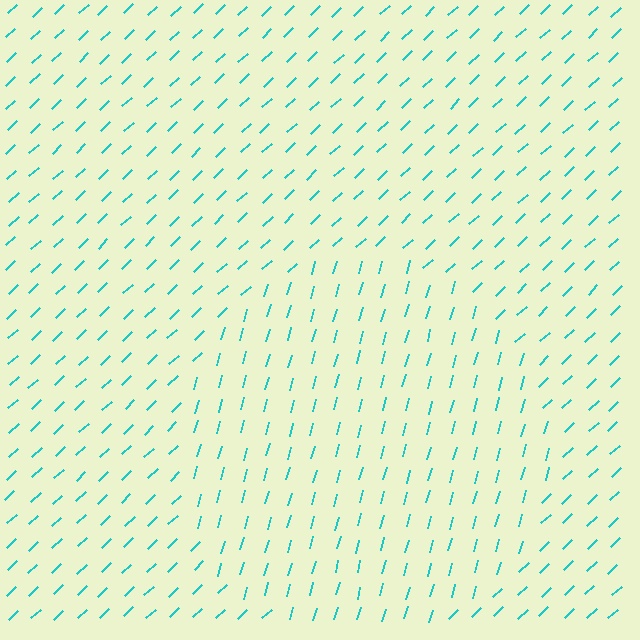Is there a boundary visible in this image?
Yes, there is a texture boundary formed by a change in line orientation.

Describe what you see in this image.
The image is filled with small cyan line segments. A circle region in the image has lines oriented differently from the surrounding lines, creating a visible texture boundary.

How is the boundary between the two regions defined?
The boundary is defined purely by a change in line orientation (approximately 31 degrees difference). All lines are the same color and thickness.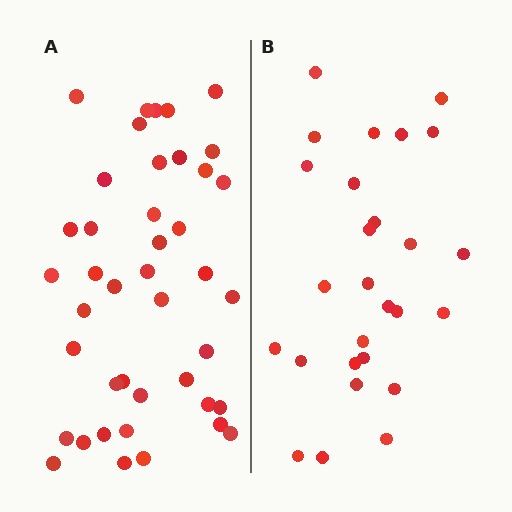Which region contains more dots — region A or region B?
Region A (the left region) has more dots.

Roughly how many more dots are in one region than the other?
Region A has approximately 15 more dots than region B.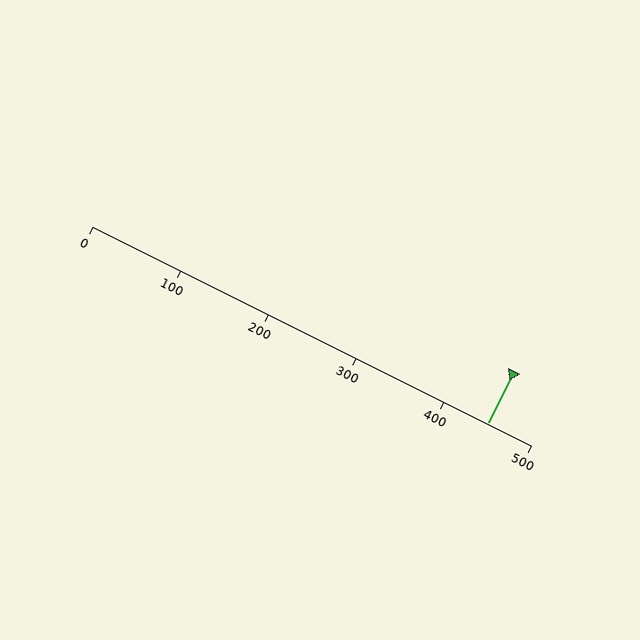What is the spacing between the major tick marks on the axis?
The major ticks are spaced 100 apart.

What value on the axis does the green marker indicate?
The marker indicates approximately 450.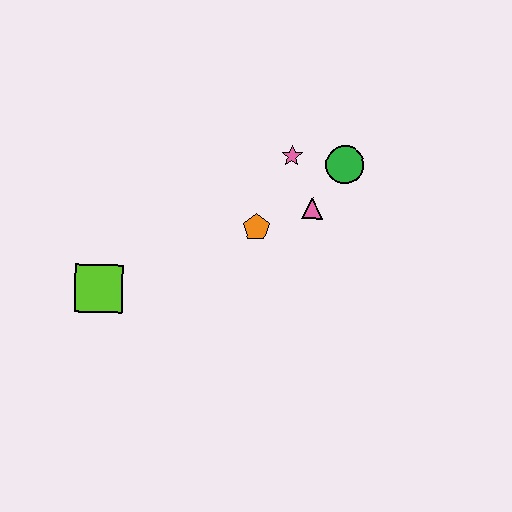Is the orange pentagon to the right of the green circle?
No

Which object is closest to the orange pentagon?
The pink triangle is closest to the orange pentagon.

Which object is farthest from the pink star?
The lime square is farthest from the pink star.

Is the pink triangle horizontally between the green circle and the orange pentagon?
Yes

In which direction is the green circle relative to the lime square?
The green circle is to the right of the lime square.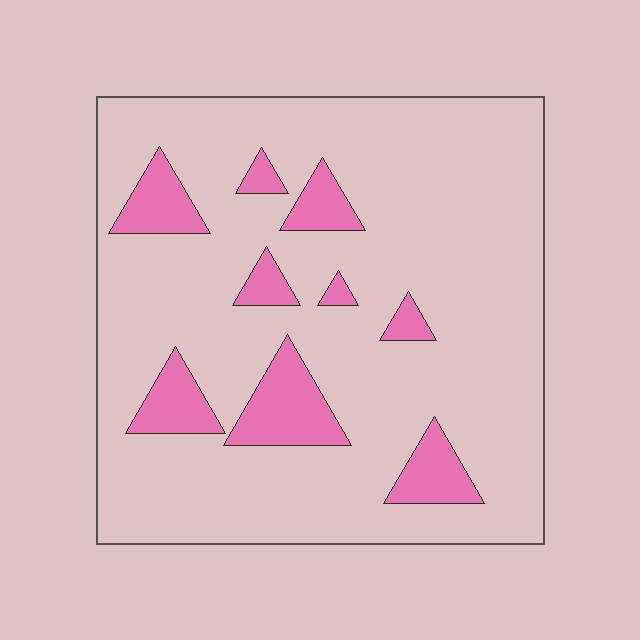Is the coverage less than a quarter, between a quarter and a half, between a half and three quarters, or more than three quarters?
Less than a quarter.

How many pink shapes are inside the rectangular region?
9.